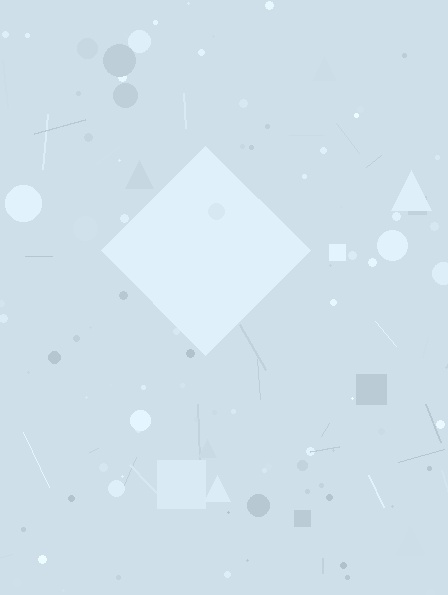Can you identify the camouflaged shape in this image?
The camouflaged shape is a diamond.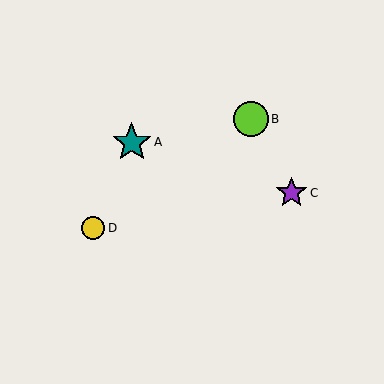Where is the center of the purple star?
The center of the purple star is at (292, 193).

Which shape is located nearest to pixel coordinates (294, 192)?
The purple star (labeled C) at (292, 193) is nearest to that location.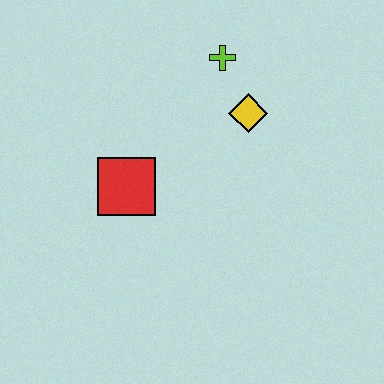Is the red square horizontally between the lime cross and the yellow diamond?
No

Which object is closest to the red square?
The yellow diamond is closest to the red square.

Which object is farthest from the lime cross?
The red square is farthest from the lime cross.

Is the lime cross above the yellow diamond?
Yes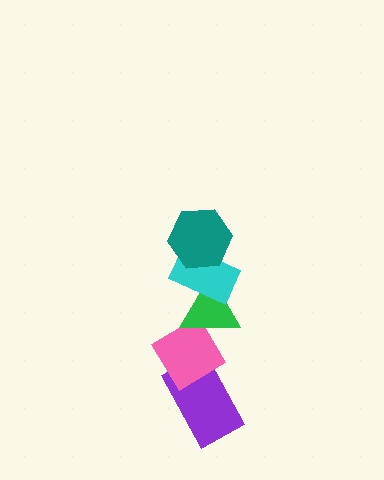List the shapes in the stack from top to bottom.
From top to bottom: the teal hexagon, the cyan rectangle, the green triangle, the pink diamond, the purple rectangle.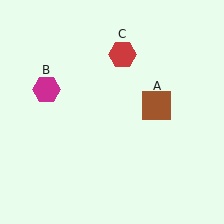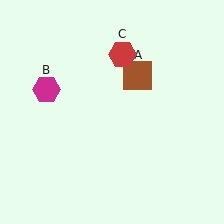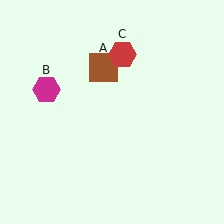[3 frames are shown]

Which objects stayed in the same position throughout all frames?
Magenta hexagon (object B) and red hexagon (object C) remained stationary.